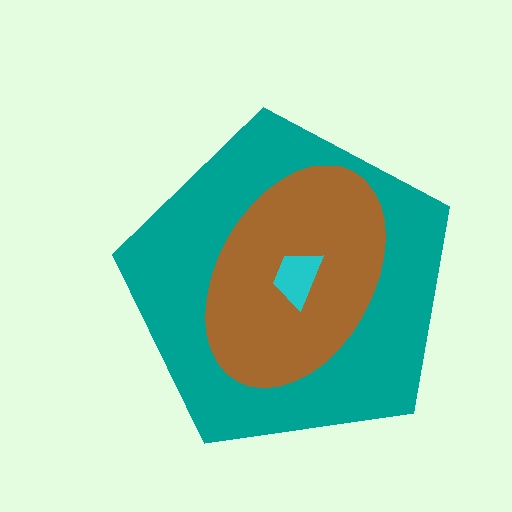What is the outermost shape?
The teal pentagon.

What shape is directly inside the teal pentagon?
The brown ellipse.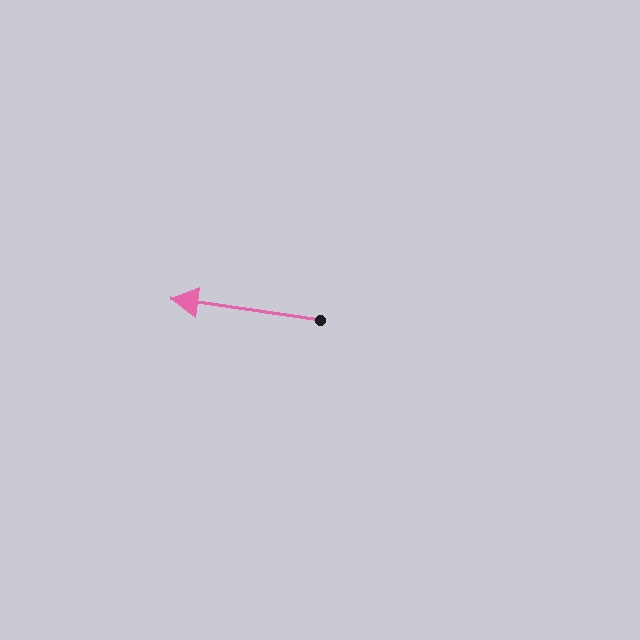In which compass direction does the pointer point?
West.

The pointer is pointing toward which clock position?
Roughly 9 o'clock.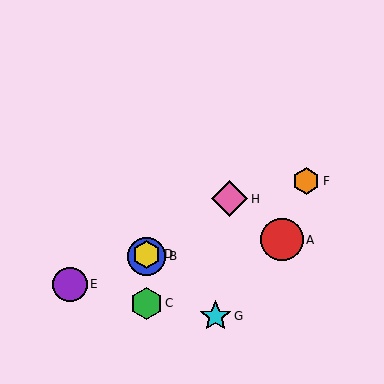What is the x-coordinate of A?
Object A is at x≈282.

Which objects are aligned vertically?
Objects B, C, D are aligned vertically.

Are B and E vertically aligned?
No, B is at x≈147 and E is at x≈70.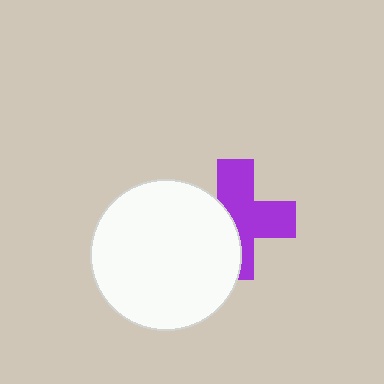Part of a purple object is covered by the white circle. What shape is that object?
It is a cross.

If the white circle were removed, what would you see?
You would see the complete purple cross.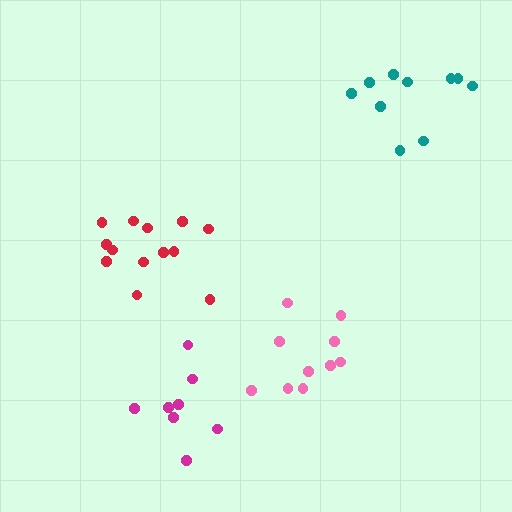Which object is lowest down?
The magenta cluster is bottommost.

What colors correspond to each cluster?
The clusters are colored: pink, red, magenta, teal.